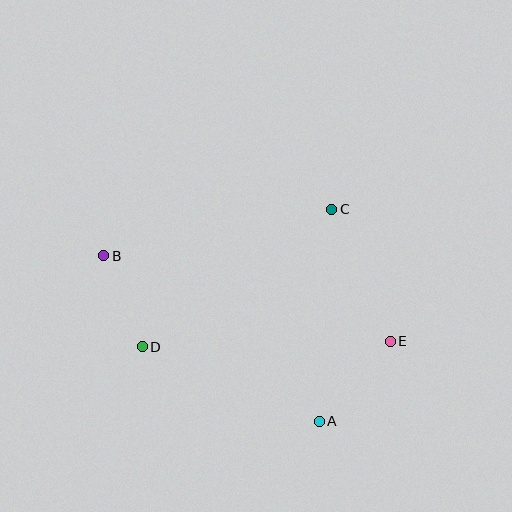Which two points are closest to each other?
Points B and D are closest to each other.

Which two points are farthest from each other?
Points B and E are farthest from each other.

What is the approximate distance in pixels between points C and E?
The distance between C and E is approximately 144 pixels.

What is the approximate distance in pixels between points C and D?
The distance between C and D is approximately 234 pixels.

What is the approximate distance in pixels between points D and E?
The distance between D and E is approximately 248 pixels.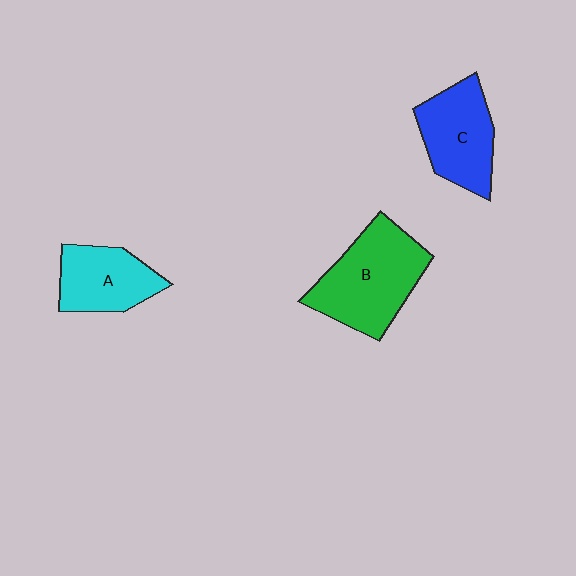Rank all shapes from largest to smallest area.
From largest to smallest: B (green), C (blue), A (cyan).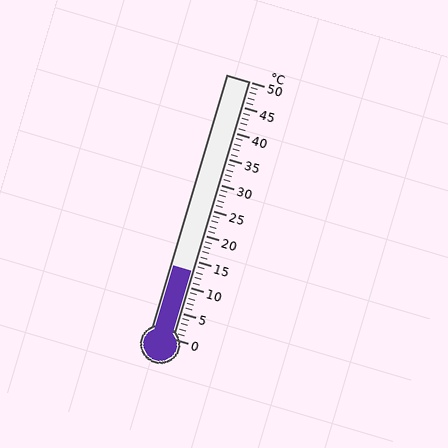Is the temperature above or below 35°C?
The temperature is below 35°C.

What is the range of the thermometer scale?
The thermometer scale ranges from 0°C to 50°C.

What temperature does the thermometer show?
The thermometer shows approximately 13°C.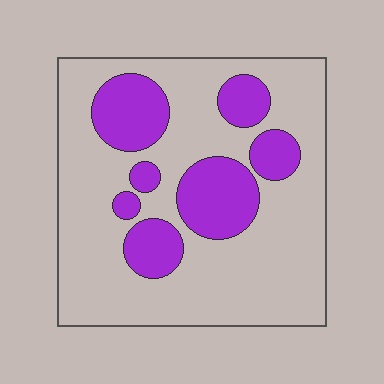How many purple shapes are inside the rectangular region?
7.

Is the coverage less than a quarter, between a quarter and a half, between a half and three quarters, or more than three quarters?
Between a quarter and a half.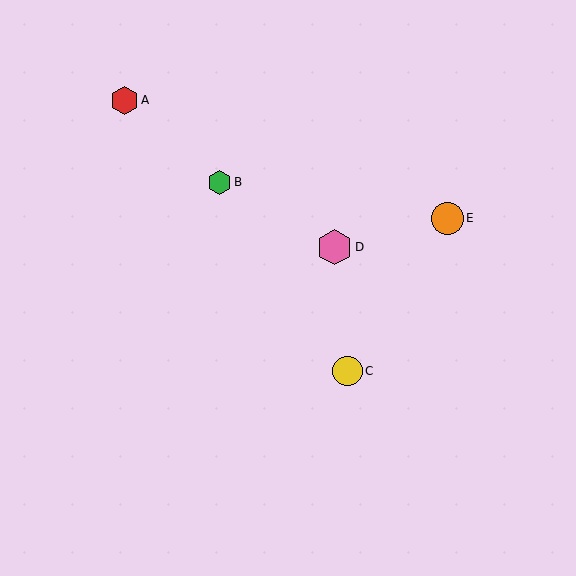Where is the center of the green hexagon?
The center of the green hexagon is at (219, 182).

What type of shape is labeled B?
Shape B is a green hexagon.